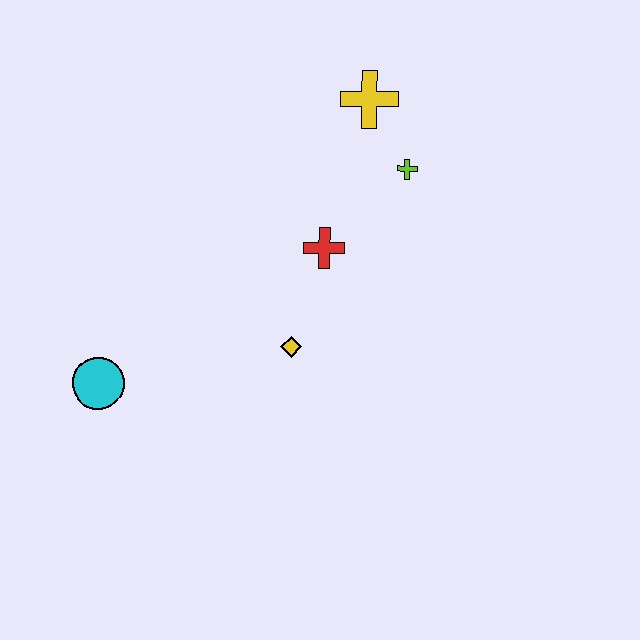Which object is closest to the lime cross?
The yellow cross is closest to the lime cross.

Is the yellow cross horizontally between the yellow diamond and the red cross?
No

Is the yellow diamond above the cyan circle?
Yes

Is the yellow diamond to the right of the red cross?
No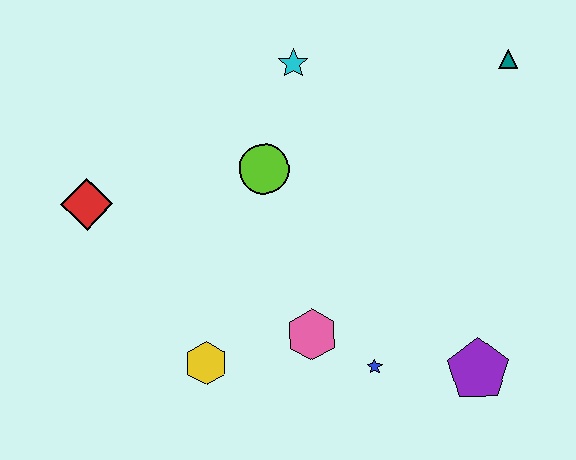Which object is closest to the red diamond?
The lime circle is closest to the red diamond.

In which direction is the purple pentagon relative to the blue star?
The purple pentagon is to the right of the blue star.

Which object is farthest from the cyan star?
The purple pentagon is farthest from the cyan star.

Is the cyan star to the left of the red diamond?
No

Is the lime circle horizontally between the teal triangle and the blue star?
No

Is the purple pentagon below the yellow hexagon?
Yes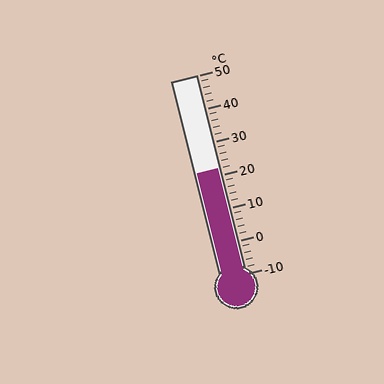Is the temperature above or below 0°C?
The temperature is above 0°C.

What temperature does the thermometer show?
The thermometer shows approximately 22°C.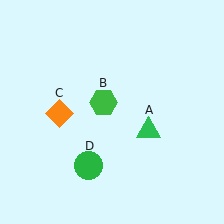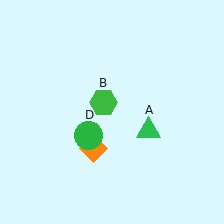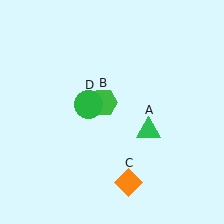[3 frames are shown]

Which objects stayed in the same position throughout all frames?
Green triangle (object A) and green hexagon (object B) remained stationary.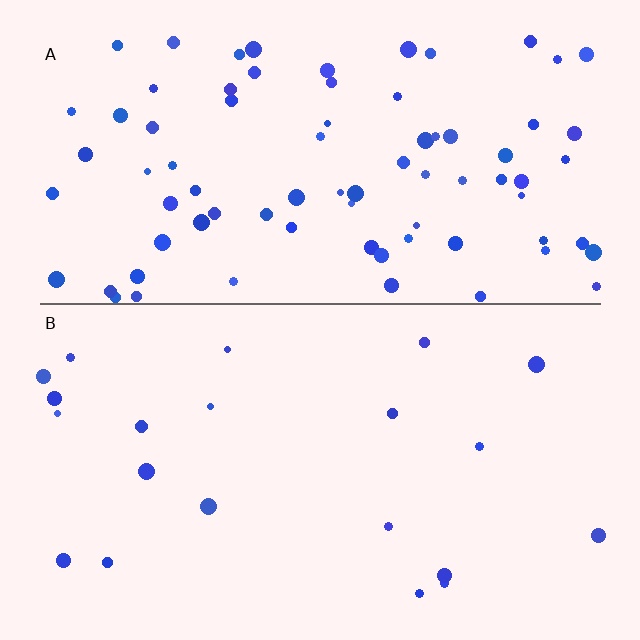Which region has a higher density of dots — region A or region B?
A (the top).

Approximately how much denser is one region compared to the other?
Approximately 3.8× — region A over region B.